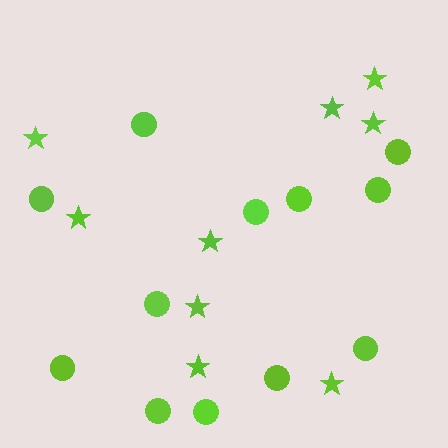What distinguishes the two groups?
There are 2 groups: one group of stars (9) and one group of circles (12).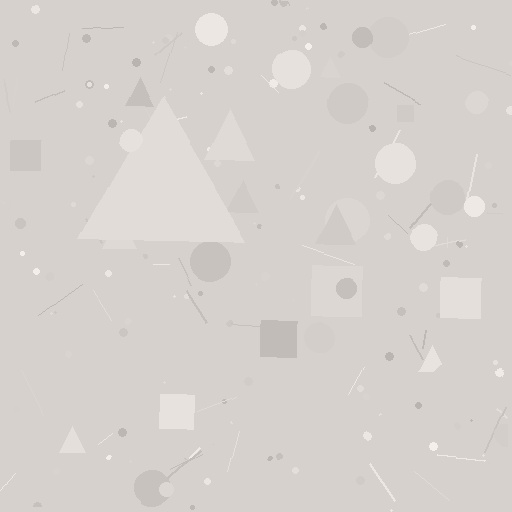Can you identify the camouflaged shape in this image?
The camouflaged shape is a triangle.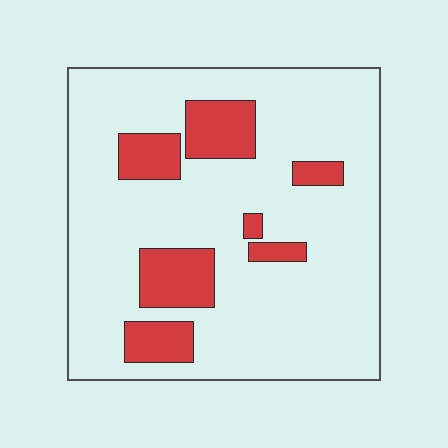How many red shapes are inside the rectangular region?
7.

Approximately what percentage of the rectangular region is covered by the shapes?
Approximately 20%.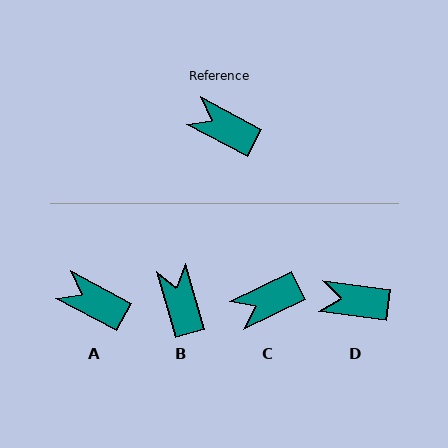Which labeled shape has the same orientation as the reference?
A.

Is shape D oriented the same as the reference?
No, it is off by about 20 degrees.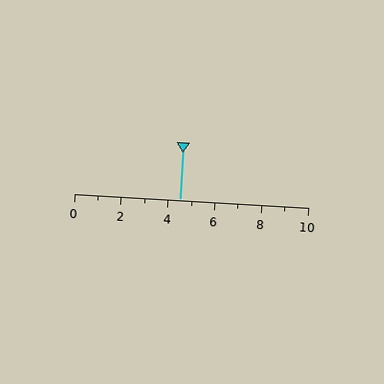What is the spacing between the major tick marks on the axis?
The major ticks are spaced 2 apart.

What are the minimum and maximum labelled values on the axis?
The axis runs from 0 to 10.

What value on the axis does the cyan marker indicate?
The marker indicates approximately 4.5.